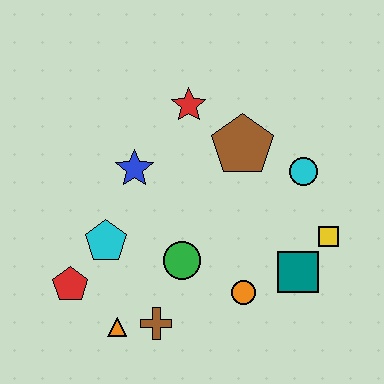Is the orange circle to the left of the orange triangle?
No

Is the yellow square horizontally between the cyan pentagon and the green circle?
No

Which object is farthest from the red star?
The orange triangle is farthest from the red star.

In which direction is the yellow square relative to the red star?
The yellow square is to the right of the red star.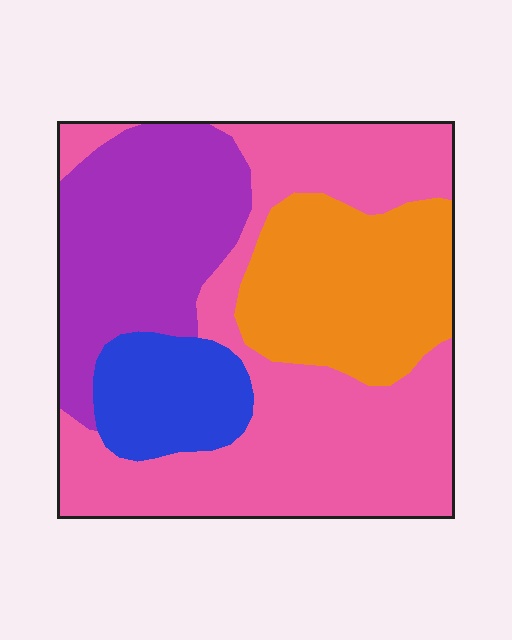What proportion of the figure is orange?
Orange covers 21% of the figure.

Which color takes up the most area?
Pink, at roughly 45%.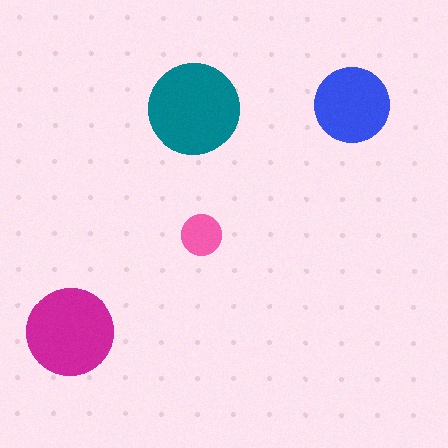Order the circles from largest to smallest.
the teal one, the magenta one, the blue one, the pink one.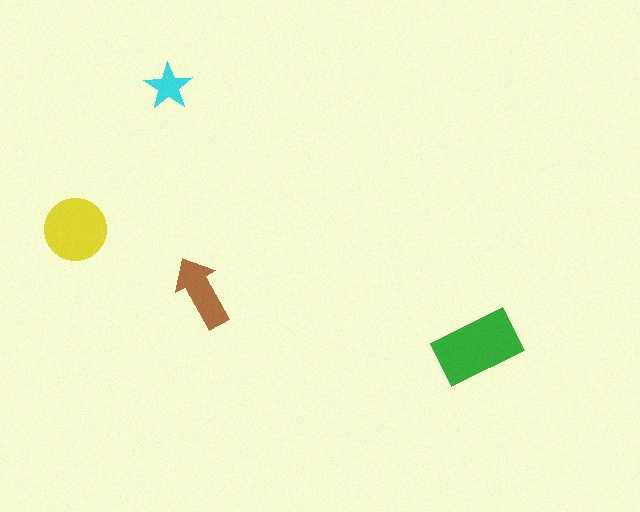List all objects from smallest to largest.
The cyan star, the brown arrow, the yellow circle, the green rectangle.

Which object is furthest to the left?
The yellow circle is leftmost.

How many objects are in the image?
There are 4 objects in the image.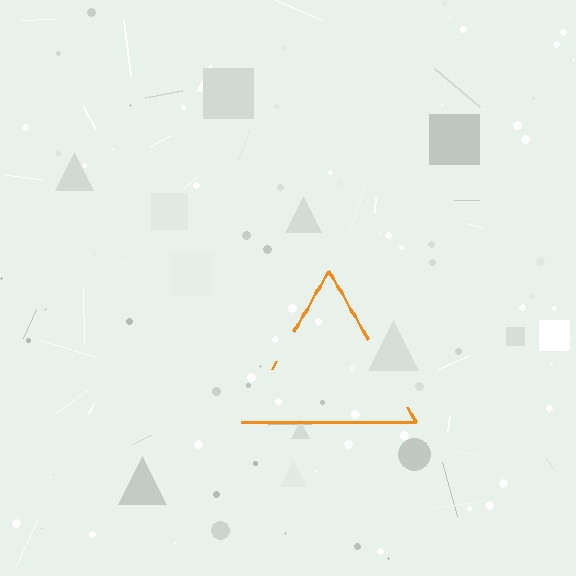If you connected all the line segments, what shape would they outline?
They would outline a triangle.